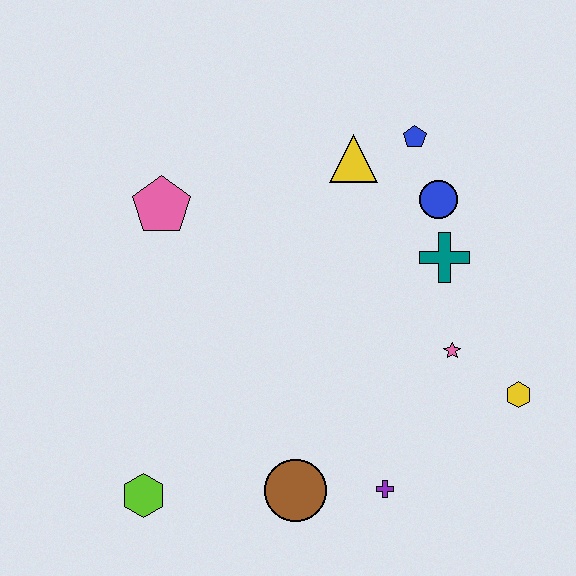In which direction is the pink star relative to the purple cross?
The pink star is above the purple cross.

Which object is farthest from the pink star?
The lime hexagon is farthest from the pink star.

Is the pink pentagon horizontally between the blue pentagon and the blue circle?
No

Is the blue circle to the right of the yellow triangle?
Yes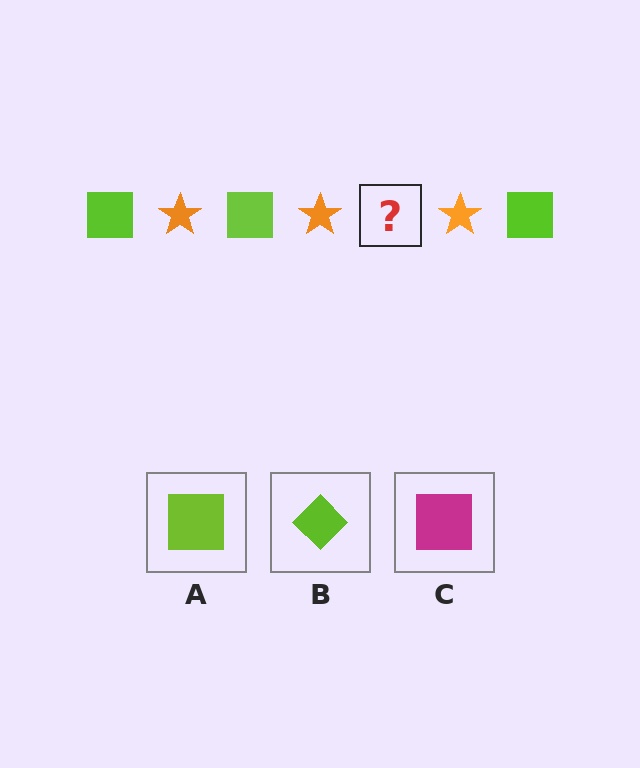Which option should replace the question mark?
Option A.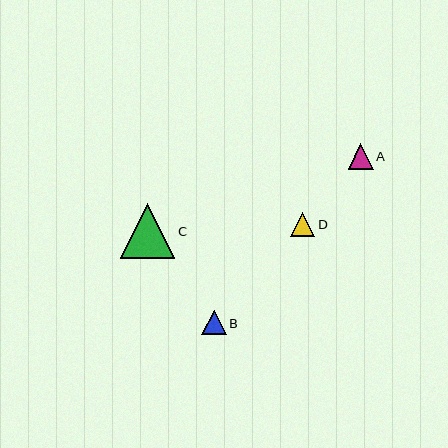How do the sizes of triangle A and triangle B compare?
Triangle A and triangle B are approximately the same size.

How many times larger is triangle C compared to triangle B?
Triangle C is approximately 2.2 times the size of triangle B.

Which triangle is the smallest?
Triangle B is the smallest with a size of approximately 25 pixels.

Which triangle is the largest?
Triangle C is the largest with a size of approximately 54 pixels.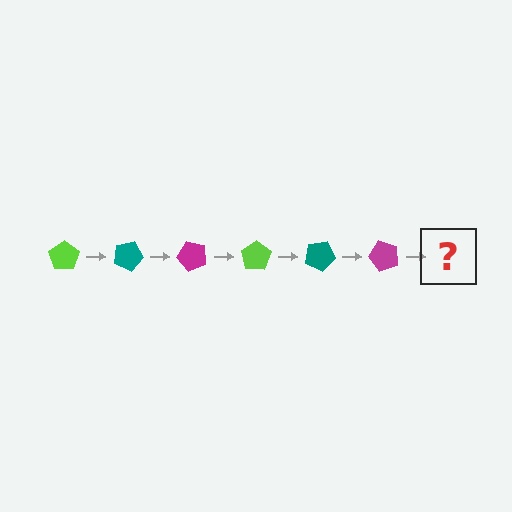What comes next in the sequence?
The next element should be a lime pentagon, rotated 150 degrees from the start.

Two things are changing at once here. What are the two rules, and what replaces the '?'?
The two rules are that it rotates 25 degrees each step and the color cycles through lime, teal, and magenta. The '?' should be a lime pentagon, rotated 150 degrees from the start.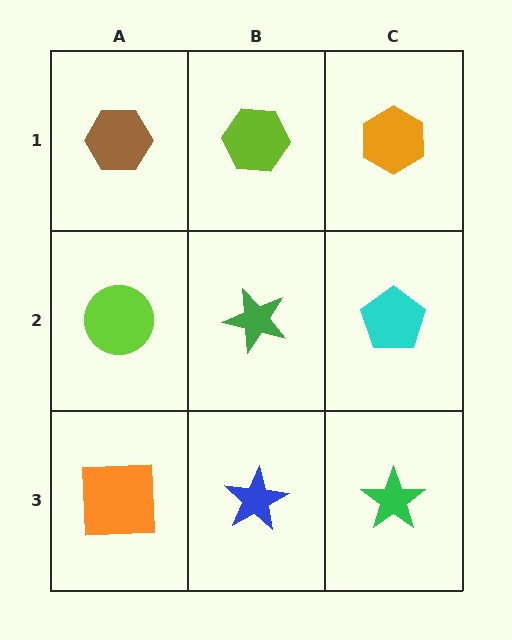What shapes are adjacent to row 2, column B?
A lime hexagon (row 1, column B), a blue star (row 3, column B), a lime circle (row 2, column A), a cyan pentagon (row 2, column C).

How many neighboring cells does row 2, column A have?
3.